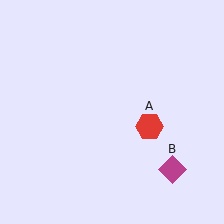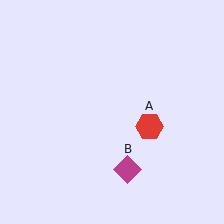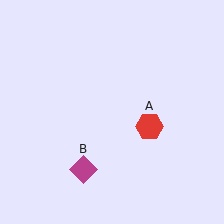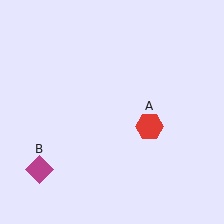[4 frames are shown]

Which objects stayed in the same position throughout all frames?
Red hexagon (object A) remained stationary.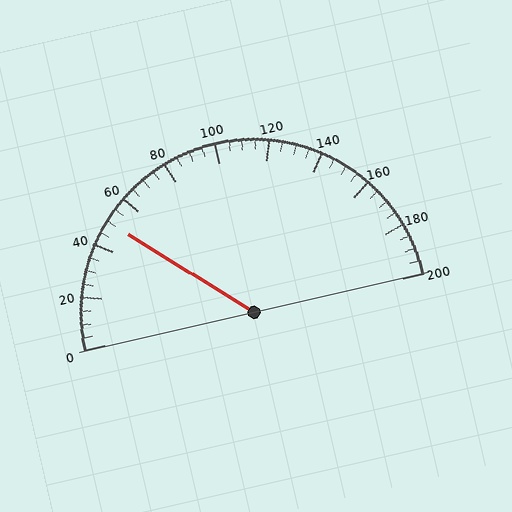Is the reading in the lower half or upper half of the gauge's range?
The reading is in the lower half of the range (0 to 200).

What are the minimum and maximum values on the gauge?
The gauge ranges from 0 to 200.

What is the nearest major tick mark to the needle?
The nearest major tick mark is 40.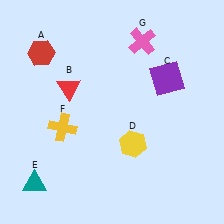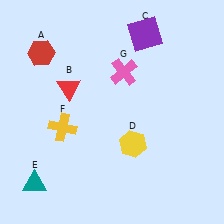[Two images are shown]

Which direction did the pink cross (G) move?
The pink cross (G) moved down.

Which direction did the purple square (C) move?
The purple square (C) moved up.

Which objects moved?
The objects that moved are: the purple square (C), the pink cross (G).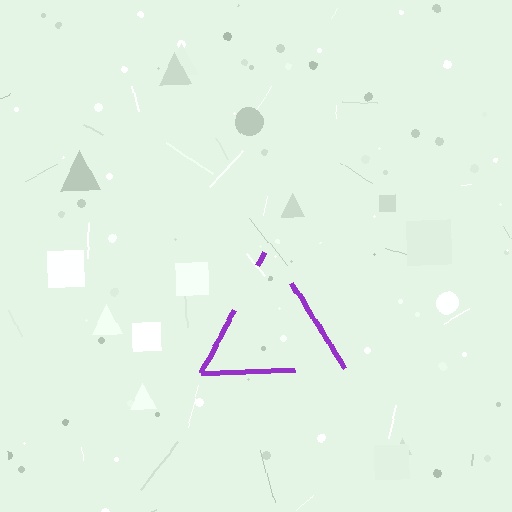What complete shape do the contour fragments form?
The contour fragments form a triangle.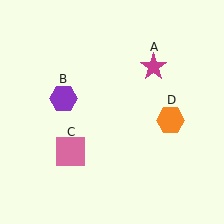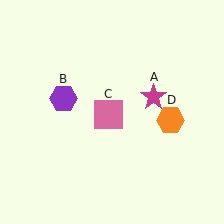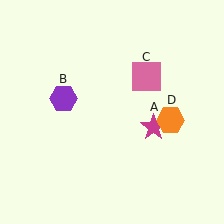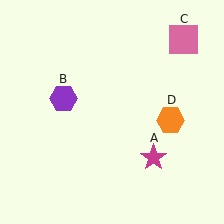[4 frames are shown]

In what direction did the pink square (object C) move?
The pink square (object C) moved up and to the right.